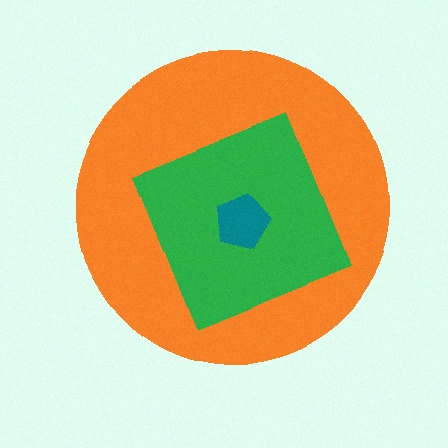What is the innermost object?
The teal pentagon.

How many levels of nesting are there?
3.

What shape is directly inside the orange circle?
The green diamond.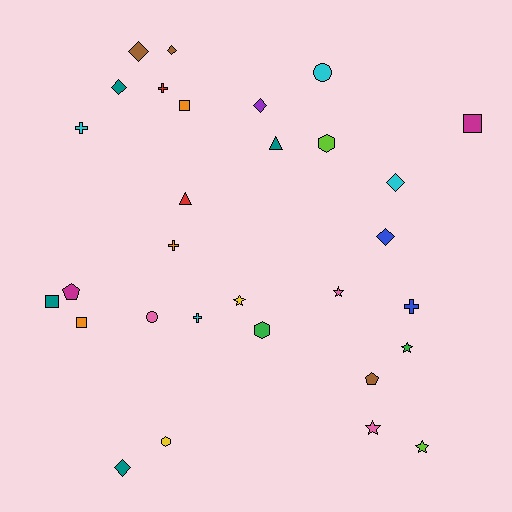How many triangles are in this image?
There are 2 triangles.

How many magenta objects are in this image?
There are 2 magenta objects.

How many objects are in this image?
There are 30 objects.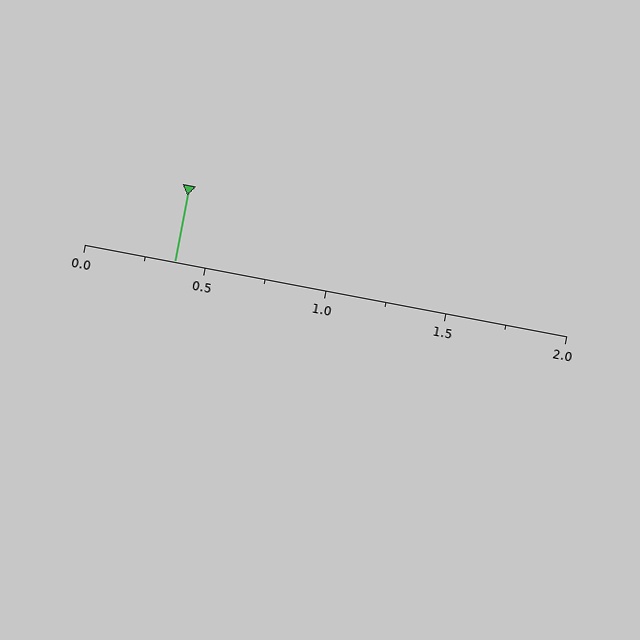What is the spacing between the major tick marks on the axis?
The major ticks are spaced 0.5 apart.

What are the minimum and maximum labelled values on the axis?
The axis runs from 0.0 to 2.0.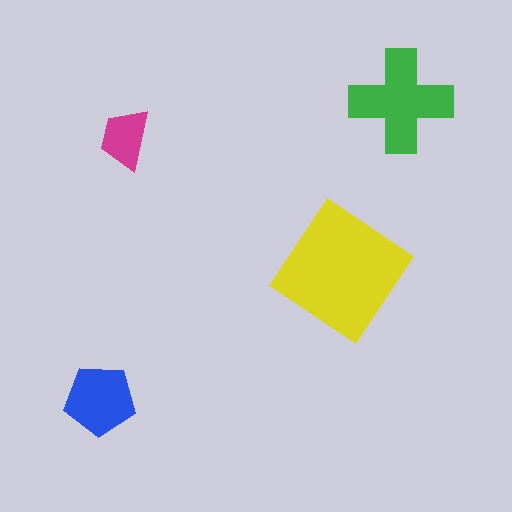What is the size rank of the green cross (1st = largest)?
2nd.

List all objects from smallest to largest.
The magenta trapezoid, the blue pentagon, the green cross, the yellow diamond.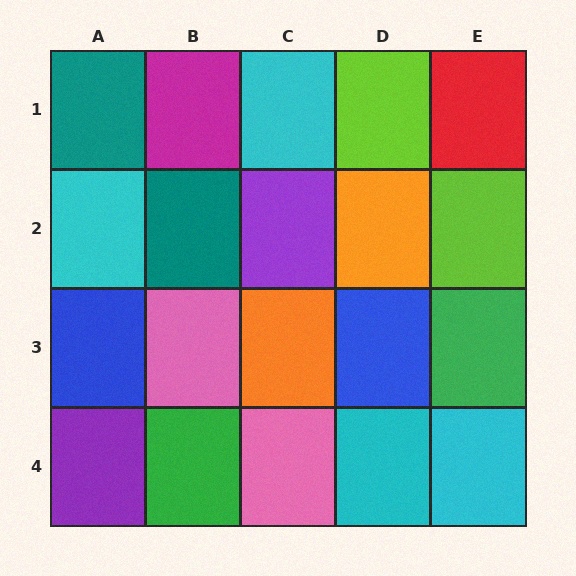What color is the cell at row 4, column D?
Cyan.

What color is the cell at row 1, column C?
Cyan.